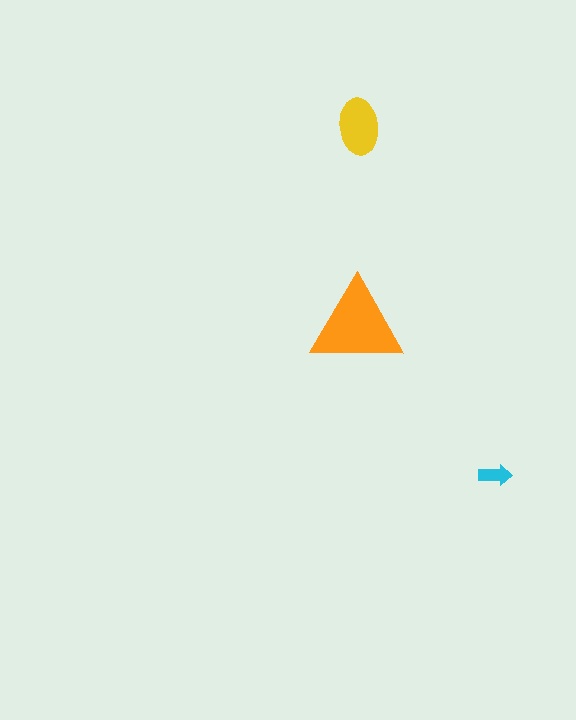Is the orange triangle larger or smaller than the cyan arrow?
Larger.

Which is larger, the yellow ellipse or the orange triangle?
The orange triangle.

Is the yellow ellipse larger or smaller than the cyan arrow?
Larger.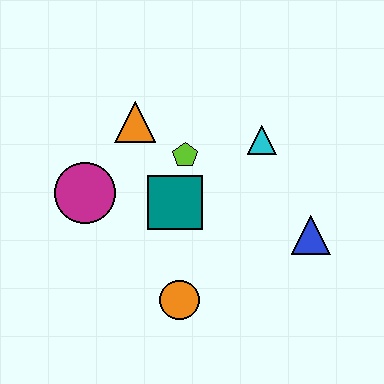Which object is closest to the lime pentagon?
The teal square is closest to the lime pentagon.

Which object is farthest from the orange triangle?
The blue triangle is farthest from the orange triangle.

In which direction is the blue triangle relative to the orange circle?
The blue triangle is to the right of the orange circle.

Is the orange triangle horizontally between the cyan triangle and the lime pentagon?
No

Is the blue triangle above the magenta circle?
No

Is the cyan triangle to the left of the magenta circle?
No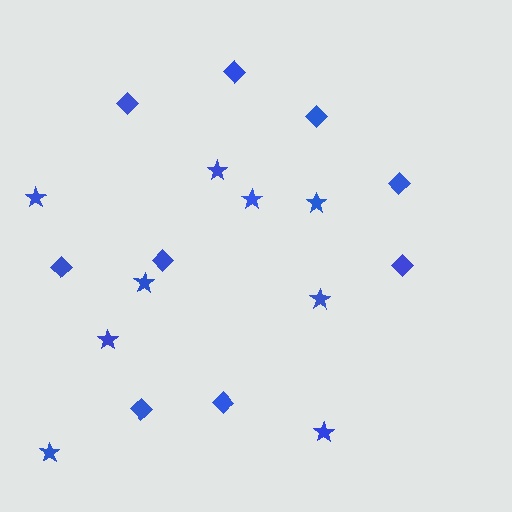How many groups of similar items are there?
There are 2 groups: one group of stars (9) and one group of diamonds (9).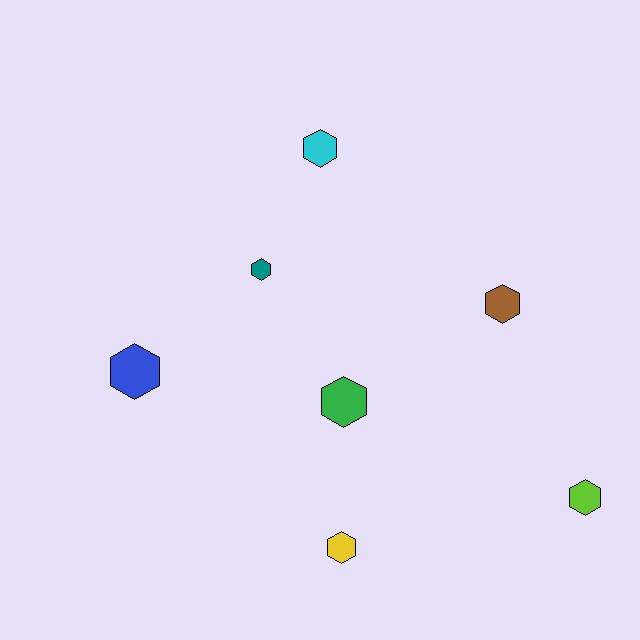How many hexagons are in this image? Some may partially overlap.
There are 7 hexagons.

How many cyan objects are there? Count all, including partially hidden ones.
There is 1 cyan object.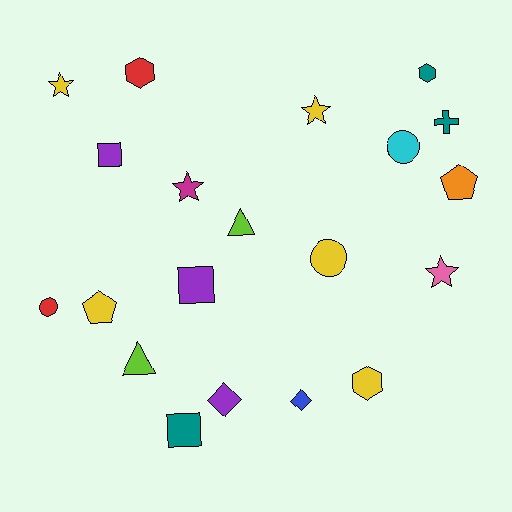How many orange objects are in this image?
There is 1 orange object.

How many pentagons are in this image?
There are 2 pentagons.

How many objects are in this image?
There are 20 objects.